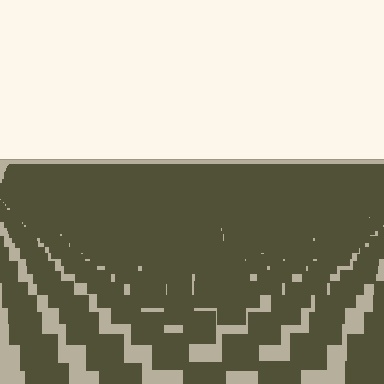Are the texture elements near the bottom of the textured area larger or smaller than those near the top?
Larger. Near the bottom, elements are closer to the viewer and appear at a bigger on-screen size.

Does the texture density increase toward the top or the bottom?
Density increases toward the top.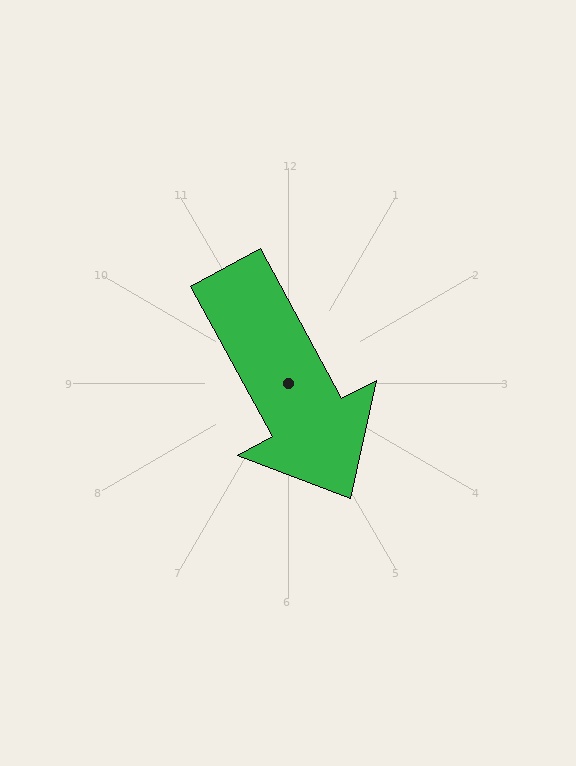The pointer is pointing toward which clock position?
Roughly 5 o'clock.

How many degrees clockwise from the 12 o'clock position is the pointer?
Approximately 152 degrees.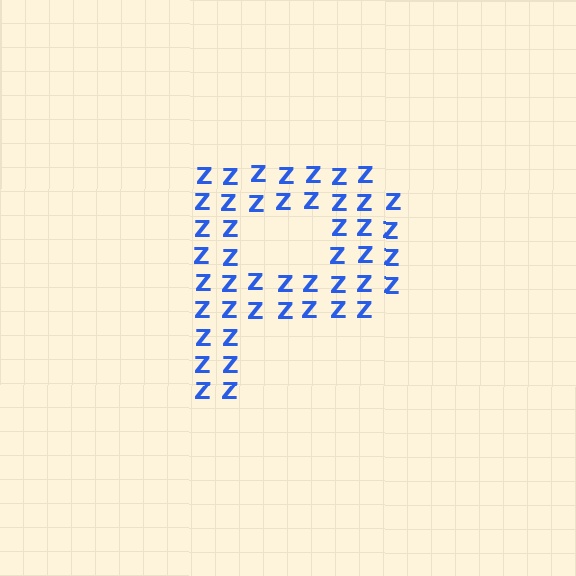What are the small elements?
The small elements are letter Z's.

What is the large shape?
The large shape is the letter P.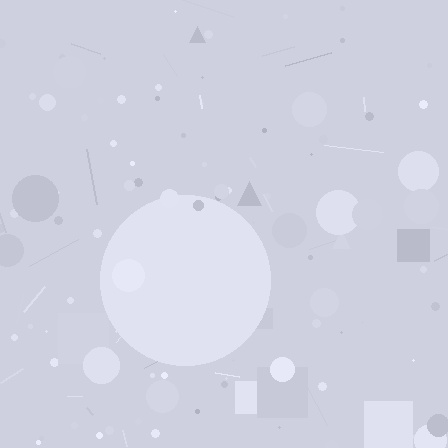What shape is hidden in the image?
A circle is hidden in the image.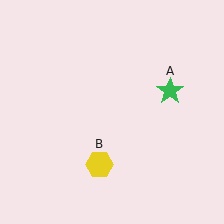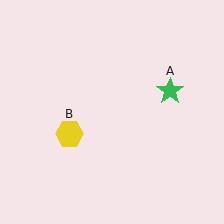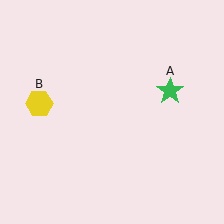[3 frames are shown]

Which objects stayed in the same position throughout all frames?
Green star (object A) remained stationary.